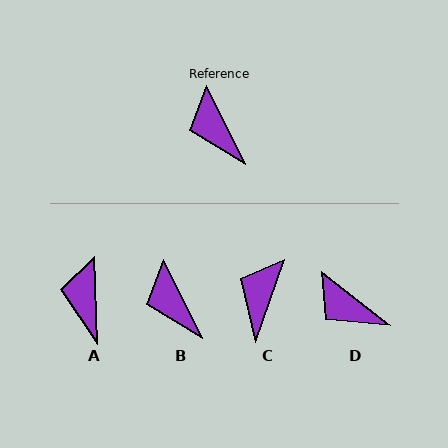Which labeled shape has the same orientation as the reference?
B.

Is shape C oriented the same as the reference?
No, it is off by about 46 degrees.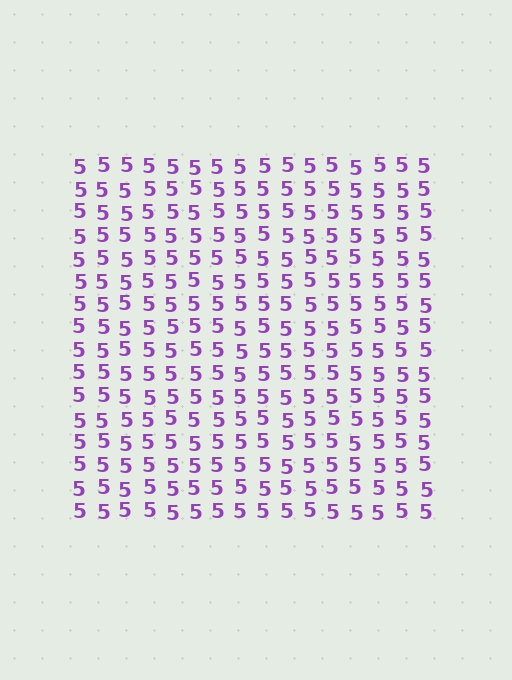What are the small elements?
The small elements are digit 5's.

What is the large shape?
The large shape is a square.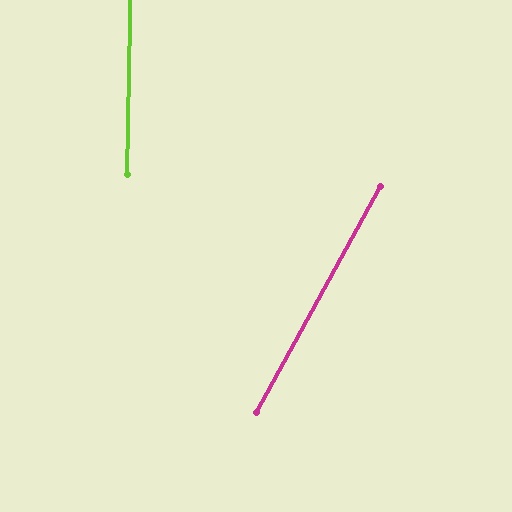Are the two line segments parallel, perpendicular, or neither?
Neither parallel nor perpendicular — they differ by about 27°.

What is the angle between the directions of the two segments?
Approximately 27 degrees.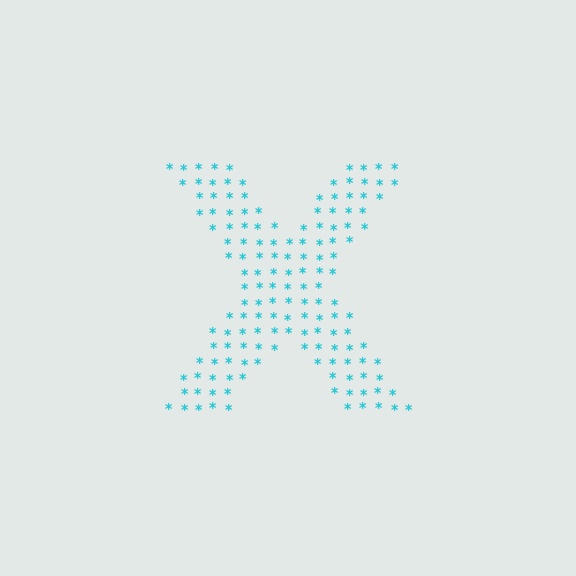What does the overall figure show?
The overall figure shows the letter X.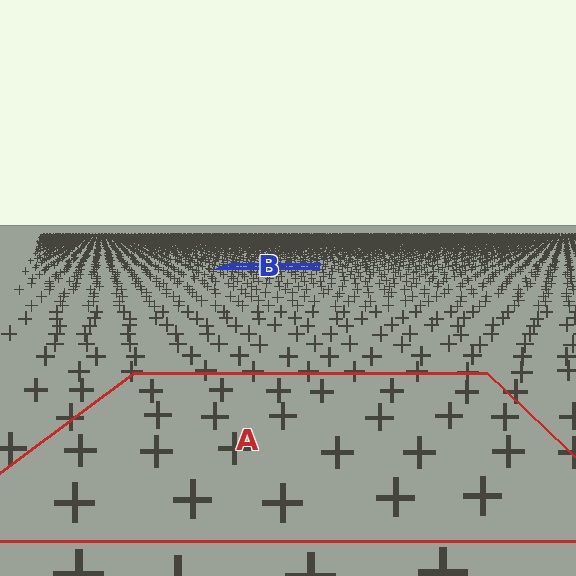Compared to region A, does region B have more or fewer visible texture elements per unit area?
Region B has more texture elements per unit area — they are packed more densely because it is farther away.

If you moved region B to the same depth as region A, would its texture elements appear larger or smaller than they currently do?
They would appear larger. At a closer depth, the same texture elements are projected at a bigger on-screen size.